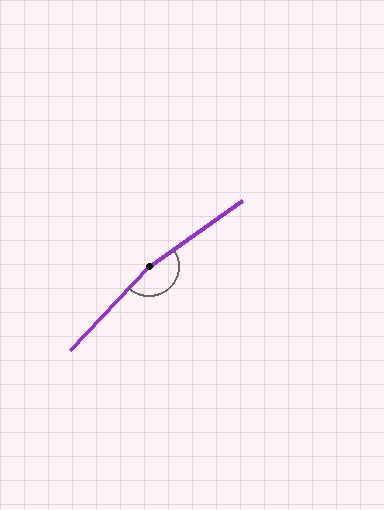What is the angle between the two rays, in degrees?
Approximately 168 degrees.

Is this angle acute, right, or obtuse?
It is obtuse.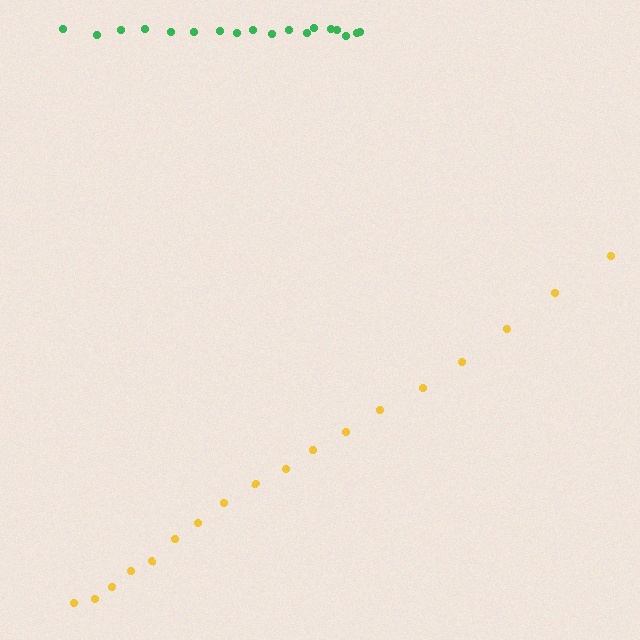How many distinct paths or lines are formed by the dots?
There are 2 distinct paths.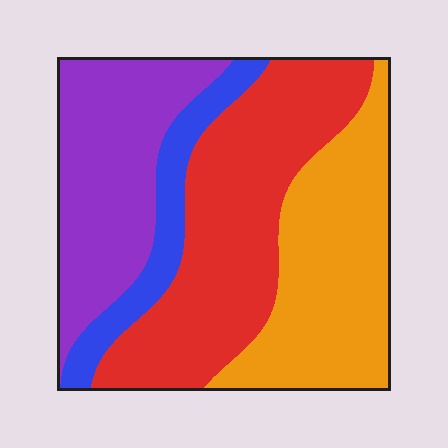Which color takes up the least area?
Blue, at roughly 10%.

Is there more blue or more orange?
Orange.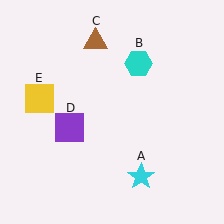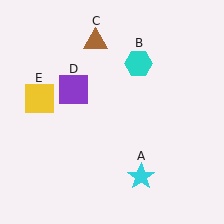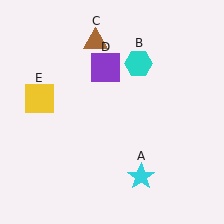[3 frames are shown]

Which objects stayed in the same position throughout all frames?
Cyan star (object A) and cyan hexagon (object B) and brown triangle (object C) and yellow square (object E) remained stationary.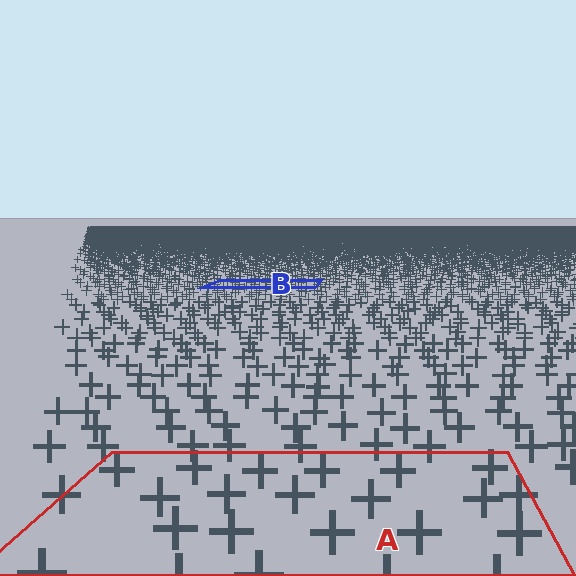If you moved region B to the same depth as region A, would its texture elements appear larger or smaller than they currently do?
They would appear larger. At a closer depth, the same texture elements are projected at a bigger on-screen size.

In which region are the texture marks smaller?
The texture marks are smaller in region B, because it is farther away.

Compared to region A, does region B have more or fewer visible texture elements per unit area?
Region B has more texture elements per unit area — they are packed more densely because it is farther away.